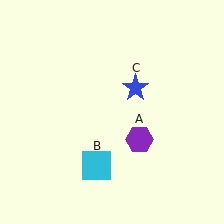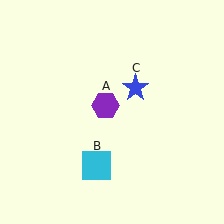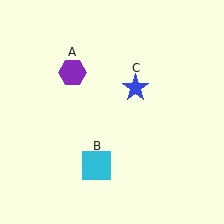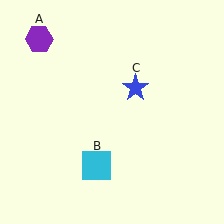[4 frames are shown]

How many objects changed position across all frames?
1 object changed position: purple hexagon (object A).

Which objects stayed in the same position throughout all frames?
Cyan square (object B) and blue star (object C) remained stationary.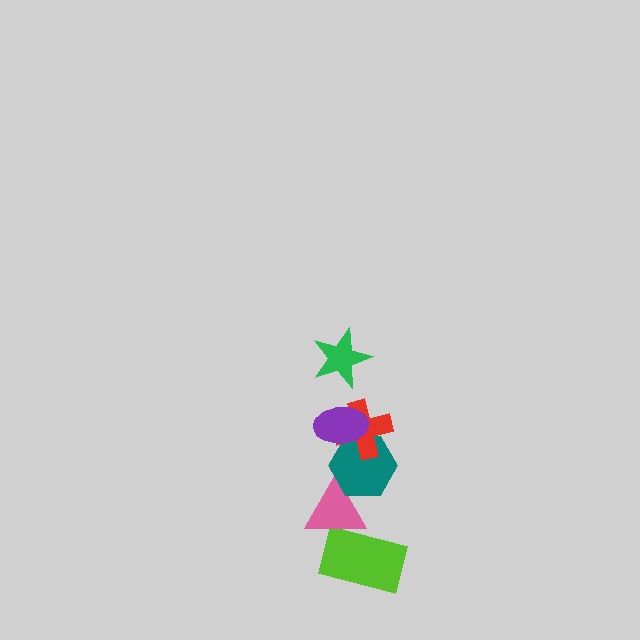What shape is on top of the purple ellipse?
The green star is on top of the purple ellipse.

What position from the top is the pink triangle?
The pink triangle is 5th from the top.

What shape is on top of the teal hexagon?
The red cross is on top of the teal hexagon.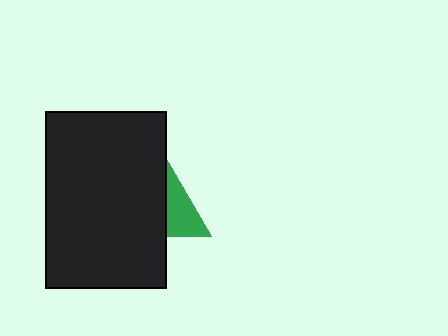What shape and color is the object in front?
The object in front is a black rectangle.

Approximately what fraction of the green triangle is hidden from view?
Roughly 67% of the green triangle is hidden behind the black rectangle.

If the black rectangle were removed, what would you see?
You would see the complete green triangle.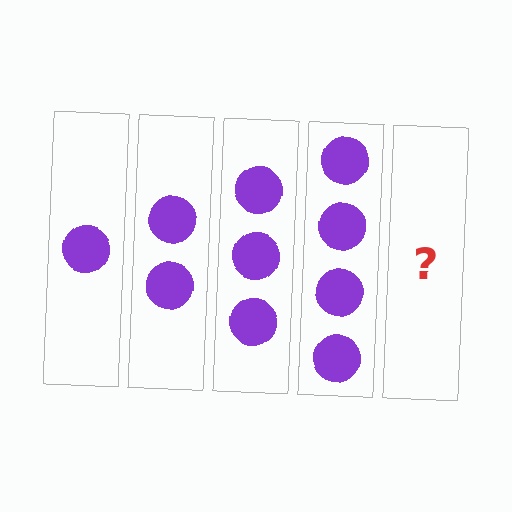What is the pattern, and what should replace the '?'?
The pattern is that each step adds one more circle. The '?' should be 5 circles.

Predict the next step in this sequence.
The next step is 5 circles.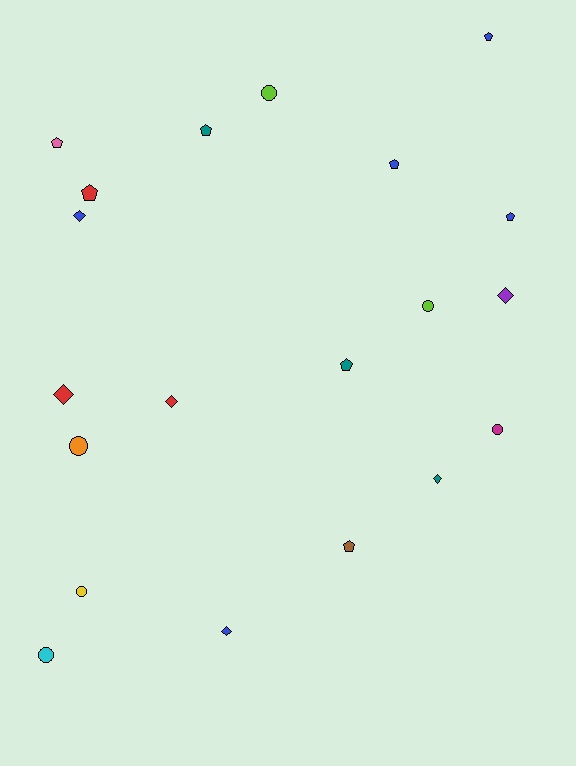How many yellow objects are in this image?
There is 1 yellow object.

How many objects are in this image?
There are 20 objects.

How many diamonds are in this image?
There are 6 diamonds.